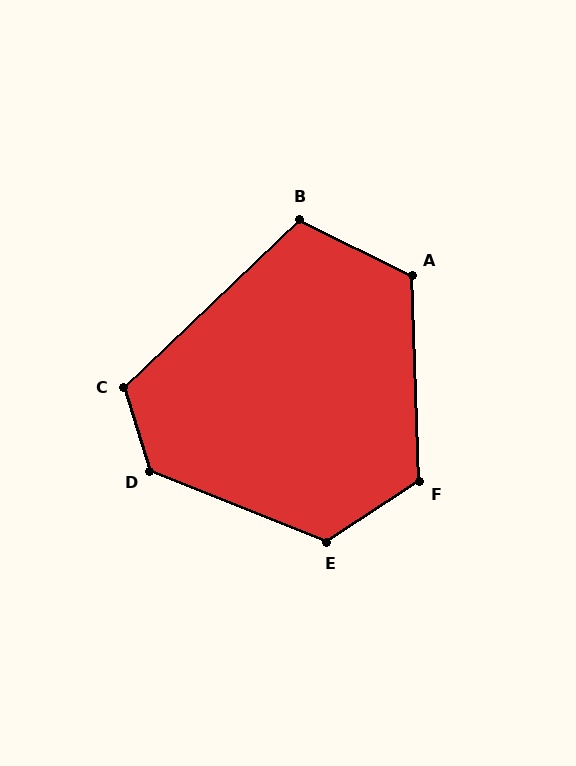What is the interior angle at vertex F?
Approximately 121 degrees (obtuse).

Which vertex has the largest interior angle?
D, at approximately 129 degrees.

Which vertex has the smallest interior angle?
B, at approximately 110 degrees.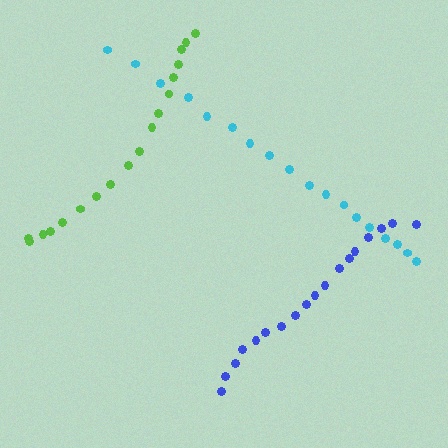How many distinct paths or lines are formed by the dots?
There are 3 distinct paths.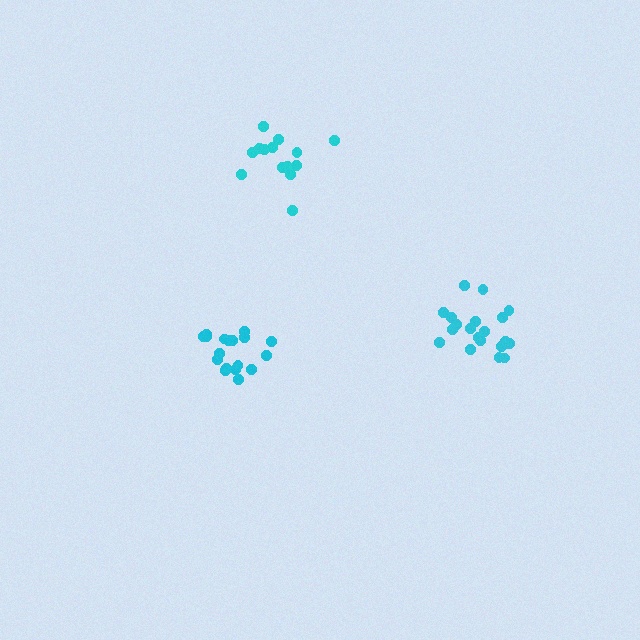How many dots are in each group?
Group 1: 18 dots, Group 2: 20 dots, Group 3: 14 dots (52 total).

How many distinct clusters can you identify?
There are 3 distinct clusters.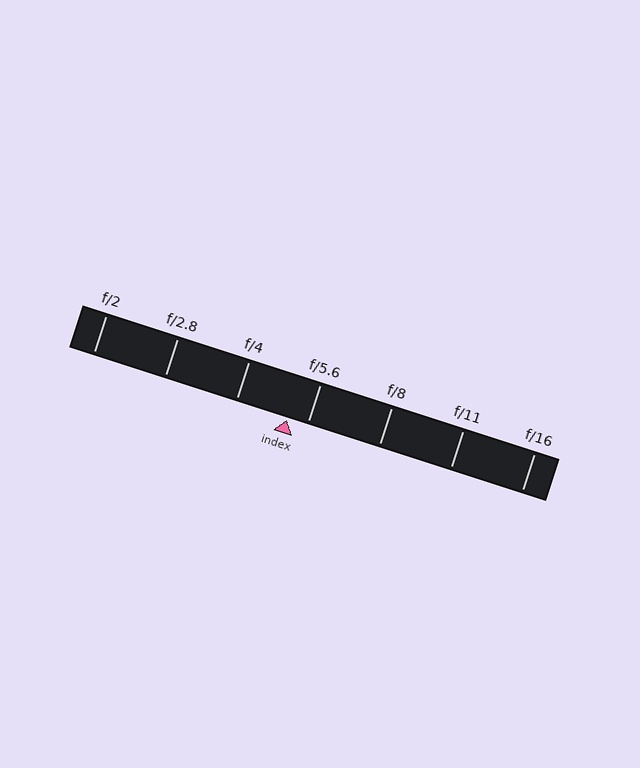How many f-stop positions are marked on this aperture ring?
There are 7 f-stop positions marked.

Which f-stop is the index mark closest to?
The index mark is closest to f/5.6.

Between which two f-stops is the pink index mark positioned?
The index mark is between f/4 and f/5.6.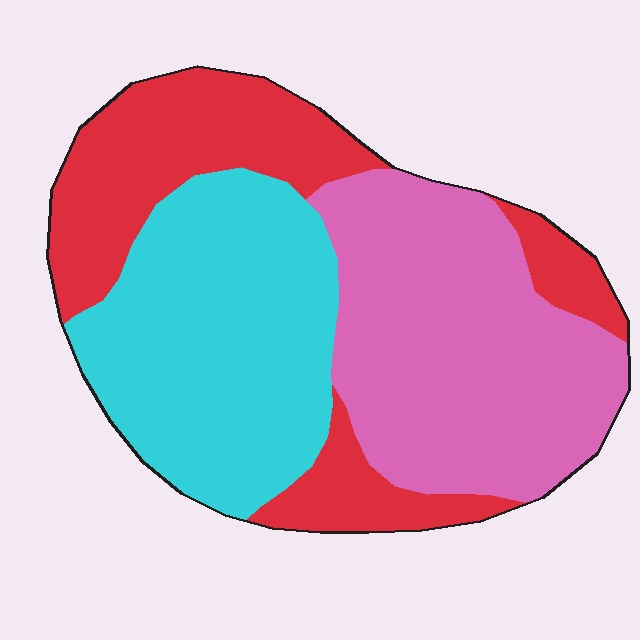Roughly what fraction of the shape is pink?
Pink takes up about three eighths (3/8) of the shape.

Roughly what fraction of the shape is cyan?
Cyan covers 34% of the shape.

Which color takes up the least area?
Red, at roughly 30%.